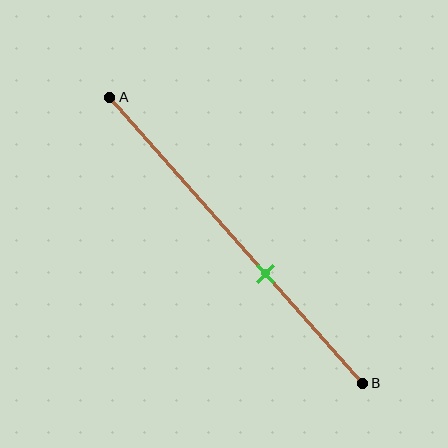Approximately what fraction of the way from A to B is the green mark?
The green mark is approximately 60% of the way from A to B.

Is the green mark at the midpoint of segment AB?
No, the mark is at about 60% from A, not at the 50% midpoint.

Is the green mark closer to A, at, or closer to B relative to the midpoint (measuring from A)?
The green mark is closer to point B than the midpoint of segment AB.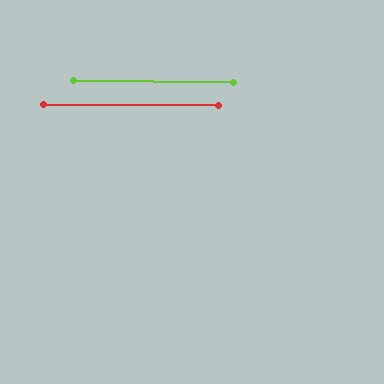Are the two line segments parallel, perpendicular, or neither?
Parallel — their directions differ by only 0.5°.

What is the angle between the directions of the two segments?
Approximately 1 degree.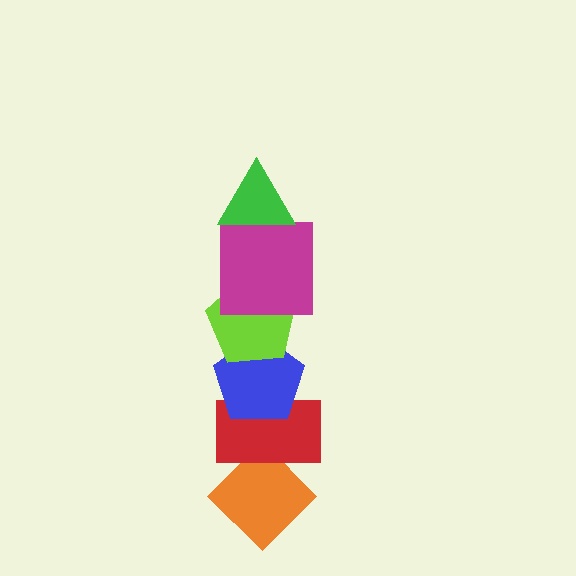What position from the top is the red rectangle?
The red rectangle is 5th from the top.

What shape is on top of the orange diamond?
The red rectangle is on top of the orange diamond.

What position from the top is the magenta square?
The magenta square is 2nd from the top.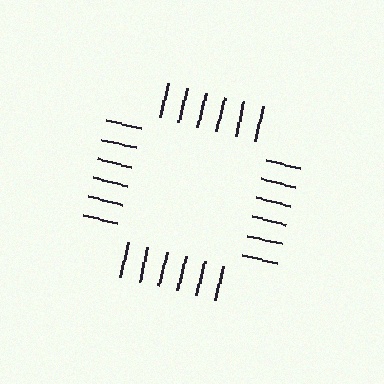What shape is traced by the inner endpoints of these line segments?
An illusory square — the line segments terminate on its edges but no continuous stroke is drawn.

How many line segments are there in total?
24 — 6 along each of the 4 edges.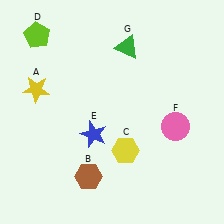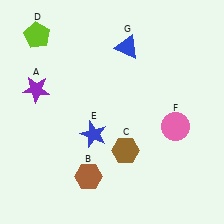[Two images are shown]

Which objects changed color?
A changed from yellow to purple. C changed from yellow to brown. G changed from green to blue.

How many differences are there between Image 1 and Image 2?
There are 3 differences between the two images.